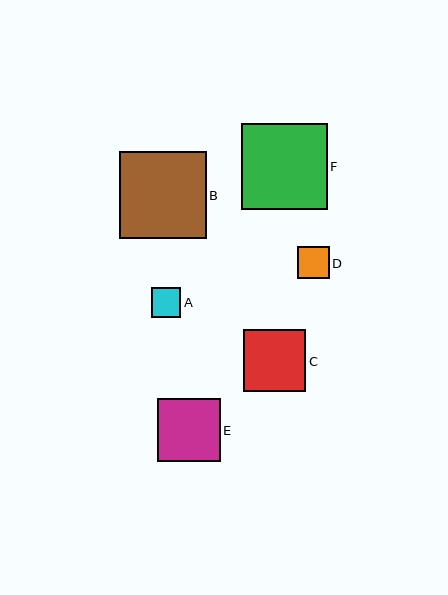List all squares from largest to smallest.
From largest to smallest: B, F, E, C, D, A.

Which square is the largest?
Square B is the largest with a size of approximately 87 pixels.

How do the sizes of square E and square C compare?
Square E and square C are approximately the same size.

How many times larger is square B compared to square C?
Square B is approximately 1.4 times the size of square C.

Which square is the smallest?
Square A is the smallest with a size of approximately 29 pixels.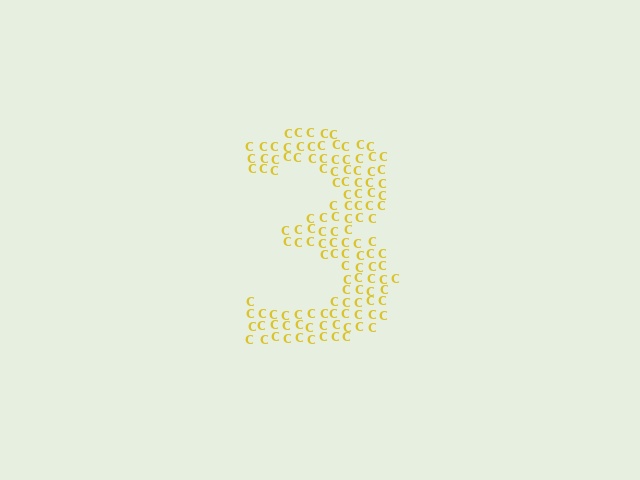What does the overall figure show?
The overall figure shows the digit 3.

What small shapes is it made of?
It is made of small letter C's.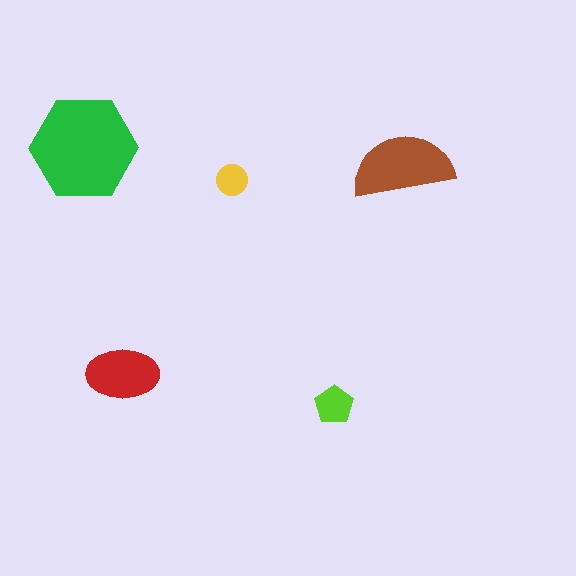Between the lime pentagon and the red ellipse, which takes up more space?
The red ellipse.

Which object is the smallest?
The yellow circle.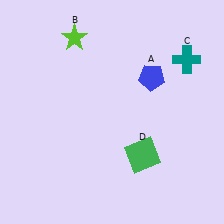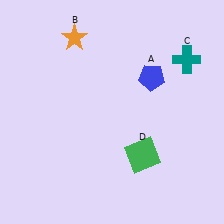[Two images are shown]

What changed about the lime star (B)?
In Image 1, B is lime. In Image 2, it changed to orange.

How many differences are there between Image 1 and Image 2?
There is 1 difference between the two images.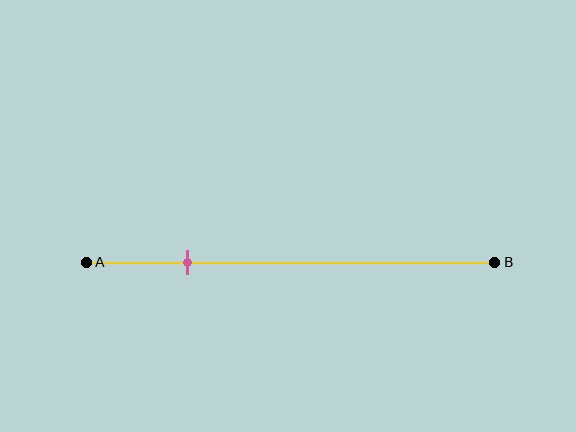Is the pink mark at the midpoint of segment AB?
No, the mark is at about 25% from A, not at the 50% midpoint.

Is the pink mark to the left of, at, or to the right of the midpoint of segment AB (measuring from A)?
The pink mark is to the left of the midpoint of segment AB.